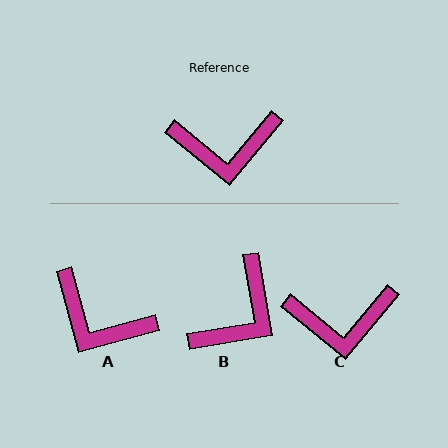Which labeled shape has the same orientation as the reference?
C.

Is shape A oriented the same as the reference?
No, it is off by about 35 degrees.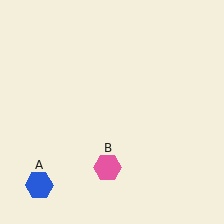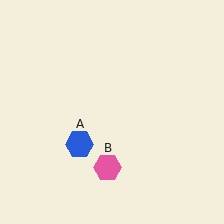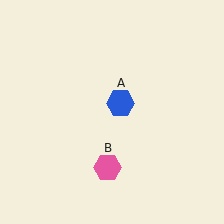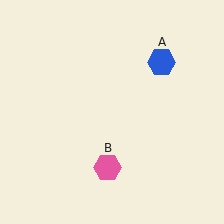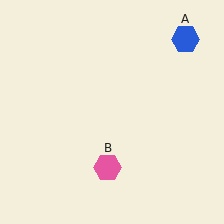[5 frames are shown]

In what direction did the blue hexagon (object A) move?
The blue hexagon (object A) moved up and to the right.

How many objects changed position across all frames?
1 object changed position: blue hexagon (object A).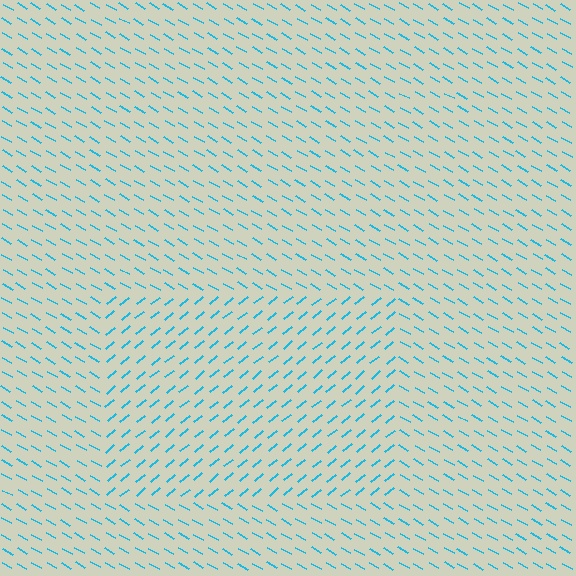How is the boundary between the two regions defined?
The boundary is defined purely by a change in line orientation (approximately 69 degrees difference). All lines are the same color and thickness.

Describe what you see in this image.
The image is filled with small cyan line segments. A rectangle region in the image has lines oriented differently from the surrounding lines, creating a visible texture boundary.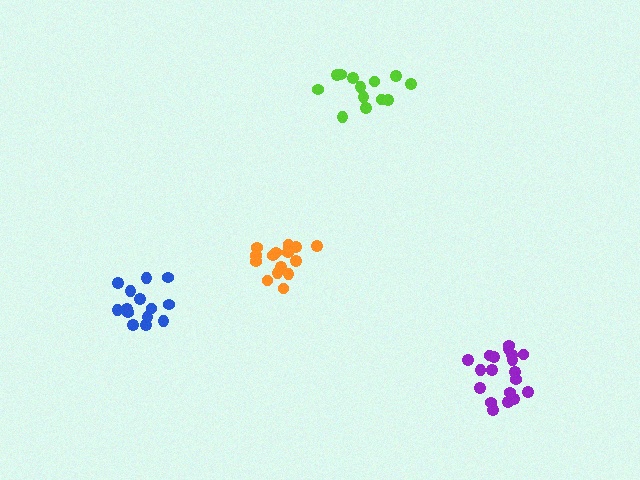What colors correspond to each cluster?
The clusters are colored: lime, orange, purple, blue.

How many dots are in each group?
Group 1: 13 dots, Group 2: 16 dots, Group 3: 19 dots, Group 4: 14 dots (62 total).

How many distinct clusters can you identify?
There are 4 distinct clusters.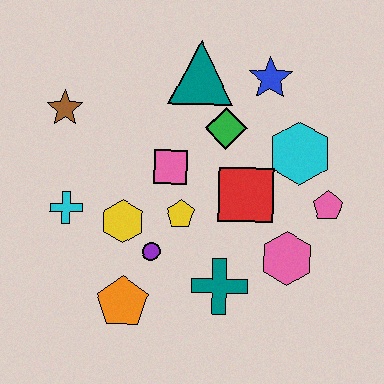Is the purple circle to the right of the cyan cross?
Yes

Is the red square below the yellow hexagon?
No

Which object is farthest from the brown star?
The pink pentagon is farthest from the brown star.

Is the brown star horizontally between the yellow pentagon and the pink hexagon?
No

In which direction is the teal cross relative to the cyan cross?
The teal cross is to the right of the cyan cross.